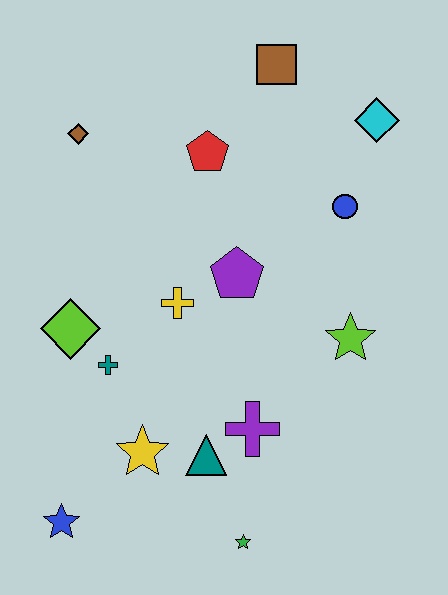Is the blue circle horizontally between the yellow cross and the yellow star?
No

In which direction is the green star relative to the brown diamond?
The green star is below the brown diamond.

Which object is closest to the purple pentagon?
The yellow cross is closest to the purple pentagon.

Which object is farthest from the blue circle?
The blue star is farthest from the blue circle.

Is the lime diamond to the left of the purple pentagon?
Yes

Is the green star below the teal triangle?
Yes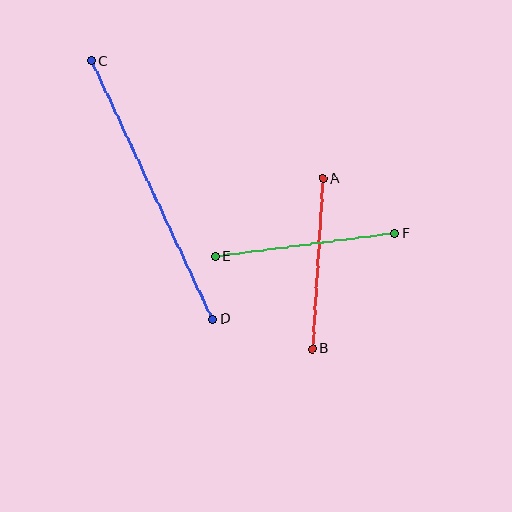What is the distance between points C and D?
The distance is approximately 285 pixels.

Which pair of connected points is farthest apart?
Points C and D are farthest apart.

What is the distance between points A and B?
The distance is approximately 170 pixels.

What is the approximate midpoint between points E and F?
The midpoint is at approximately (305, 245) pixels.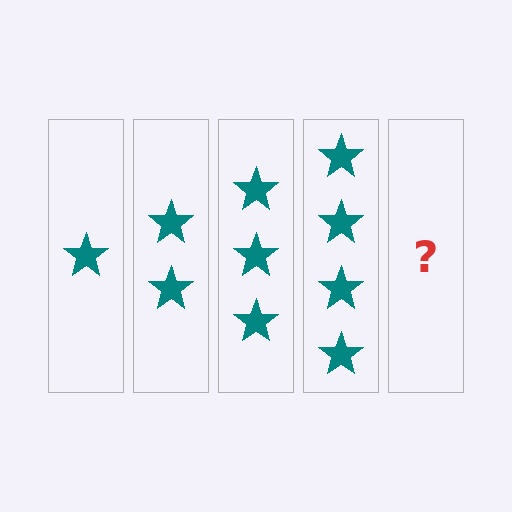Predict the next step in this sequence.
The next step is 5 stars.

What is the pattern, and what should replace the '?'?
The pattern is that each step adds one more star. The '?' should be 5 stars.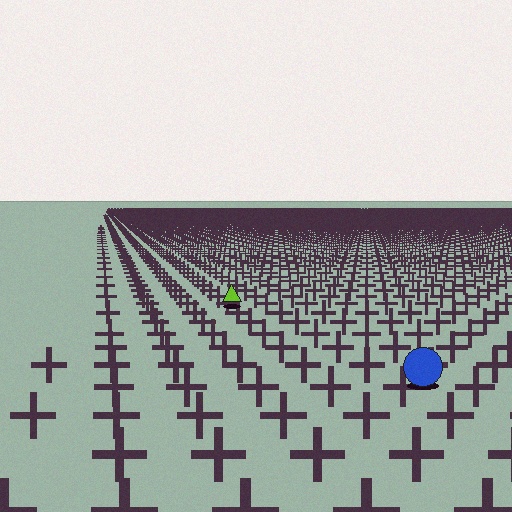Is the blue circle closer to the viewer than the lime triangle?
Yes. The blue circle is closer — you can tell from the texture gradient: the ground texture is coarser near it.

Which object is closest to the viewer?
The blue circle is closest. The texture marks near it are larger and more spread out.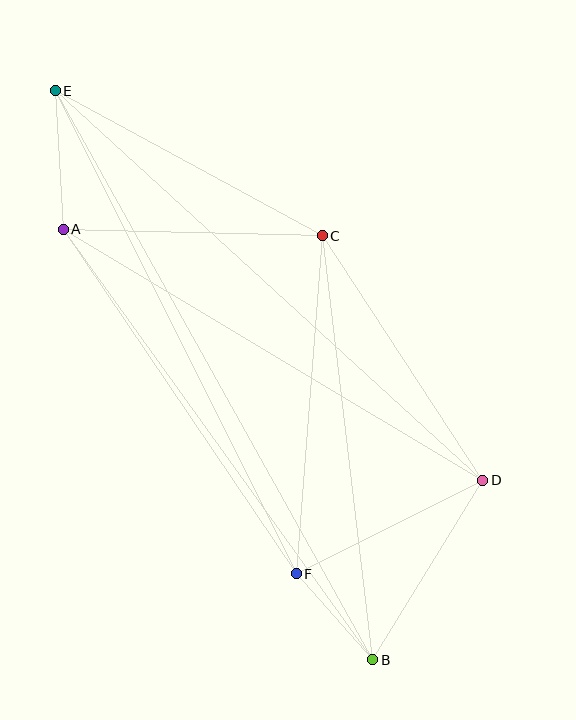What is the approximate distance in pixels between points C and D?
The distance between C and D is approximately 293 pixels.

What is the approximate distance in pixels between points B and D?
The distance between B and D is approximately 211 pixels.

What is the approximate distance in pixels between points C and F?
The distance between C and F is approximately 339 pixels.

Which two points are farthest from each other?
Points B and E are farthest from each other.